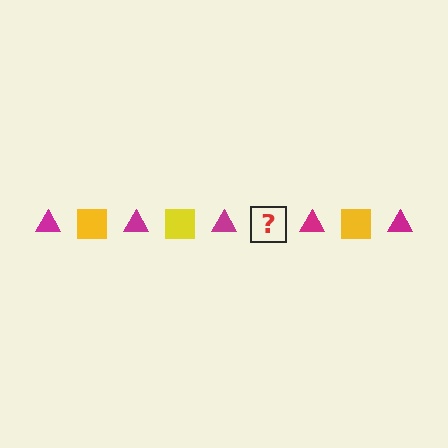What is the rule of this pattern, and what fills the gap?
The rule is that the pattern alternates between magenta triangle and yellow square. The gap should be filled with a yellow square.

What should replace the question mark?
The question mark should be replaced with a yellow square.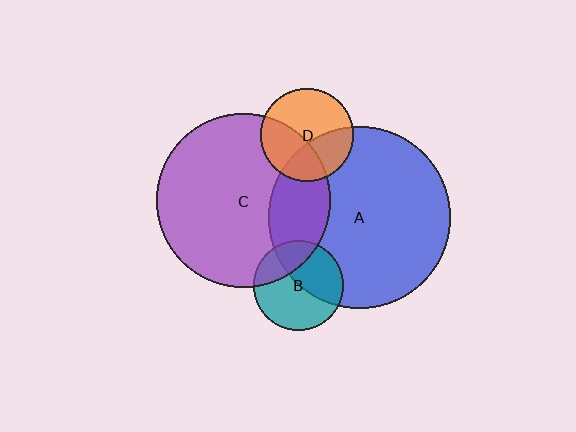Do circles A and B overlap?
Yes.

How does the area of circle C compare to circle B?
Approximately 3.7 times.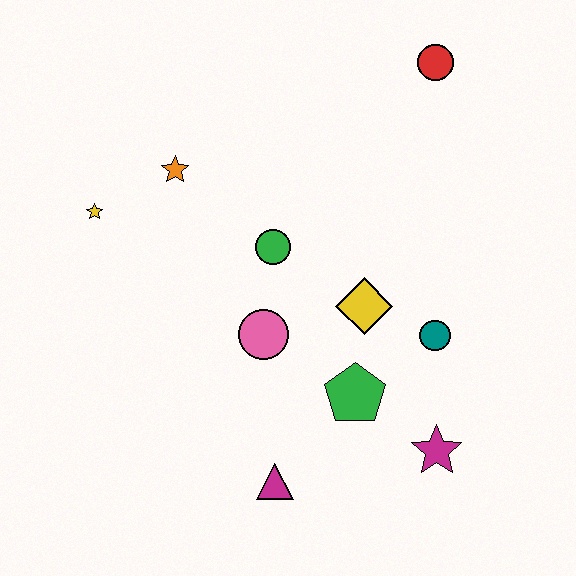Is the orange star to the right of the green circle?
No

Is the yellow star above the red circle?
No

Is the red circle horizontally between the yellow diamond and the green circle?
No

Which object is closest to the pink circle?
The green circle is closest to the pink circle.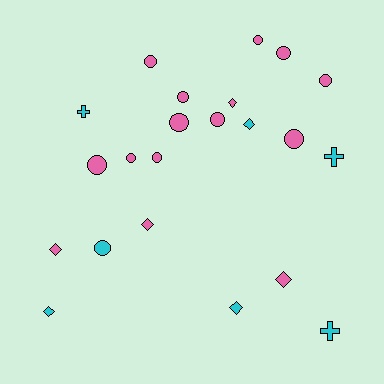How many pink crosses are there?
There are no pink crosses.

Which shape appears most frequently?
Circle, with 12 objects.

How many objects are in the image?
There are 22 objects.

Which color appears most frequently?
Pink, with 15 objects.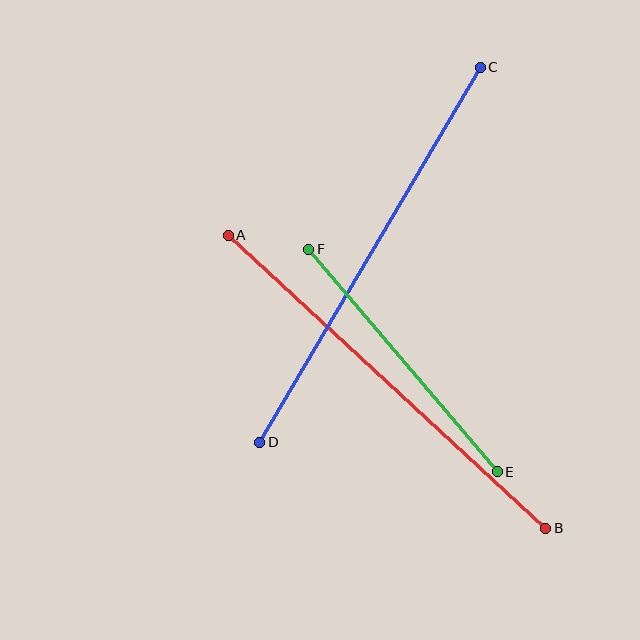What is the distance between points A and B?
The distance is approximately 432 pixels.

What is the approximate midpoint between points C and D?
The midpoint is at approximately (370, 255) pixels.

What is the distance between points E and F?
The distance is approximately 292 pixels.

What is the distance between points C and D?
The distance is approximately 435 pixels.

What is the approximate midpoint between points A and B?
The midpoint is at approximately (387, 382) pixels.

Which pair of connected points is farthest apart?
Points C and D are farthest apart.